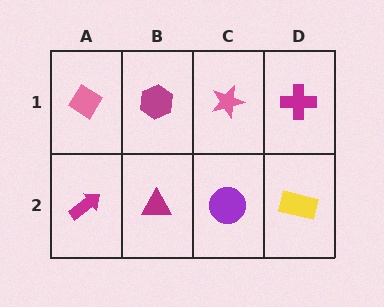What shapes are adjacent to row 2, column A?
A pink diamond (row 1, column A), a magenta triangle (row 2, column B).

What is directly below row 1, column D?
A yellow rectangle.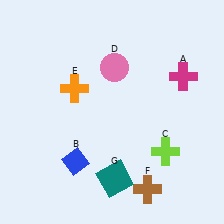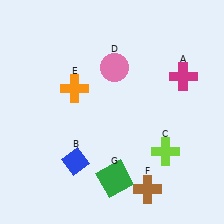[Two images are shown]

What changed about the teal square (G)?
In Image 1, G is teal. In Image 2, it changed to green.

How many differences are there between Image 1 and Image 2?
There is 1 difference between the two images.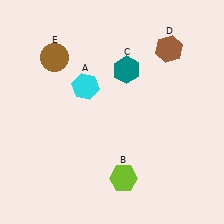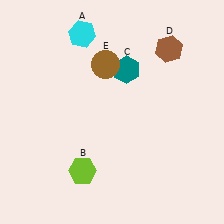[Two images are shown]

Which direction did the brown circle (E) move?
The brown circle (E) moved right.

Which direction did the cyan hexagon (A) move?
The cyan hexagon (A) moved up.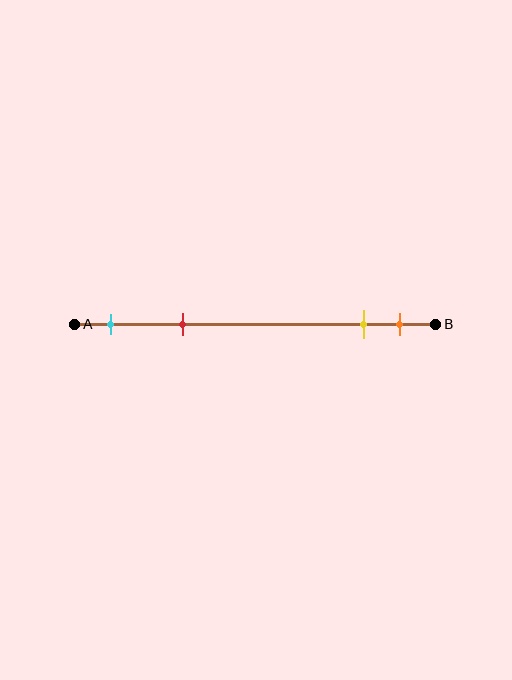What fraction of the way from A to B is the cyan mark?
The cyan mark is approximately 10% (0.1) of the way from A to B.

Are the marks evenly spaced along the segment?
No, the marks are not evenly spaced.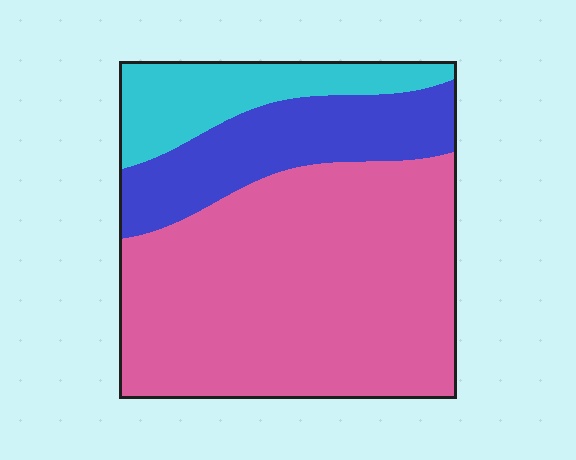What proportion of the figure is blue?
Blue covers 21% of the figure.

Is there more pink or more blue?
Pink.